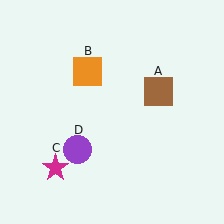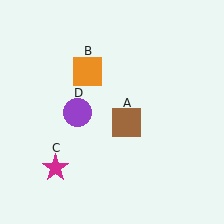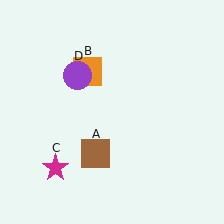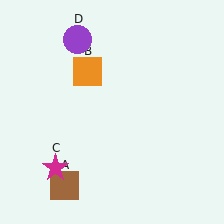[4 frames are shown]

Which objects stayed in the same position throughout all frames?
Orange square (object B) and magenta star (object C) remained stationary.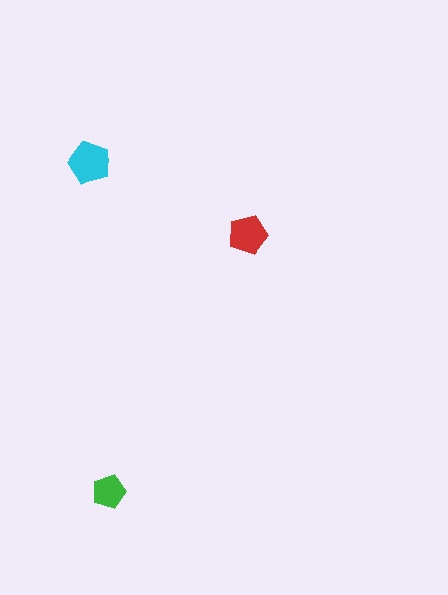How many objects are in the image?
There are 3 objects in the image.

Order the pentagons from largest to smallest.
the cyan one, the red one, the green one.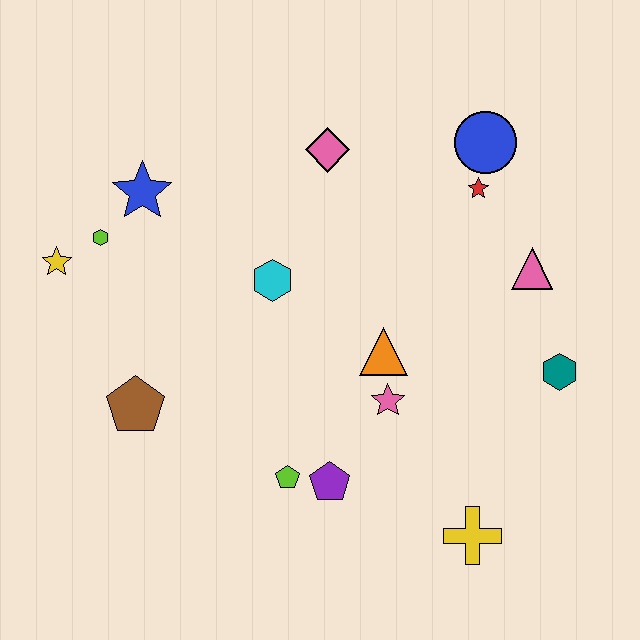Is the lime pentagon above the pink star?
No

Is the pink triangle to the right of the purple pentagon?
Yes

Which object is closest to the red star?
The blue circle is closest to the red star.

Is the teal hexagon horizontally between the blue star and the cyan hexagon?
No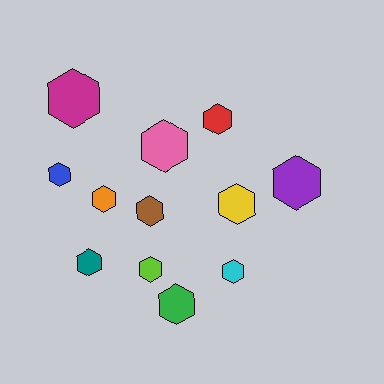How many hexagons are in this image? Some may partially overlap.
There are 12 hexagons.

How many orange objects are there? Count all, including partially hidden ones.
There is 1 orange object.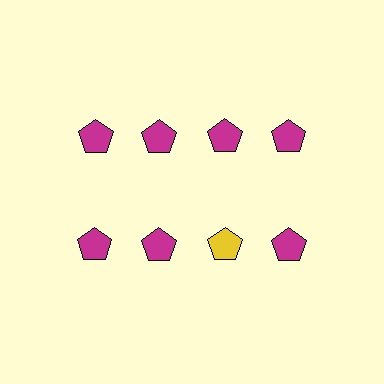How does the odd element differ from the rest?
It has a different color: yellow instead of magenta.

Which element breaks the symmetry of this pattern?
The yellow pentagon in the second row, center column breaks the symmetry. All other shapes are magenta pentagons.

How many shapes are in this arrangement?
There are 8 shapes arranged in a grid pattern.